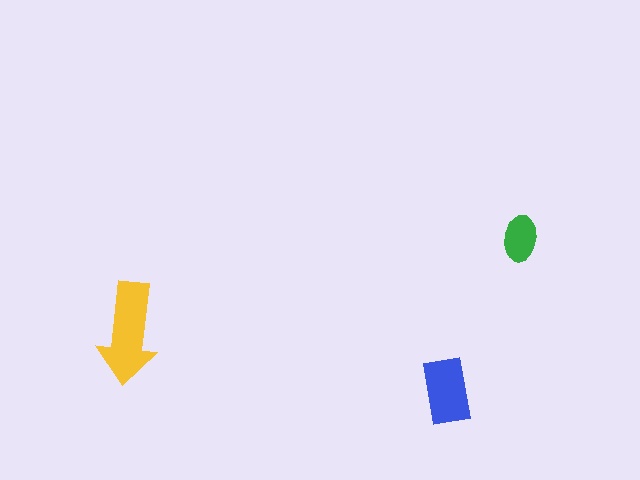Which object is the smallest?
The green ellipse.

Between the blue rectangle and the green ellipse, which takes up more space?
The blue rectangle.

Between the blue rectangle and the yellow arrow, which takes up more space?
The yellow arrow.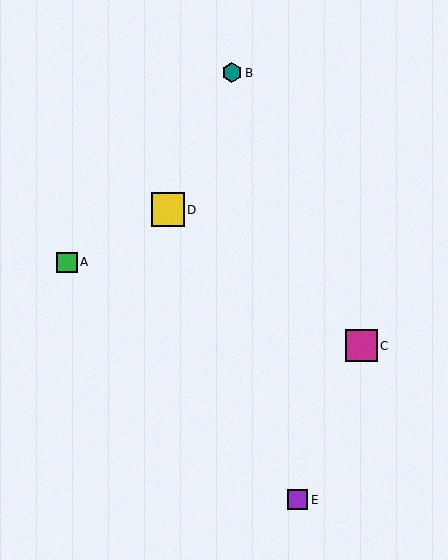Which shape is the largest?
The yellow square (labeled D) is the largest.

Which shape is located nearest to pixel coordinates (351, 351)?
The magenta square (labeled C) at (361, 346) is nearest to that location.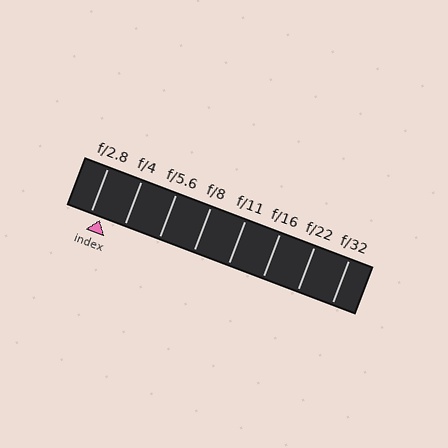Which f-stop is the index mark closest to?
The index mark is closest to f/2.8.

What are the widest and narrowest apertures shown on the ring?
The widest aperture shown is f/2.8 and the narrowest is f/32.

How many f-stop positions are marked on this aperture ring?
There are 8 f-stop positions marked.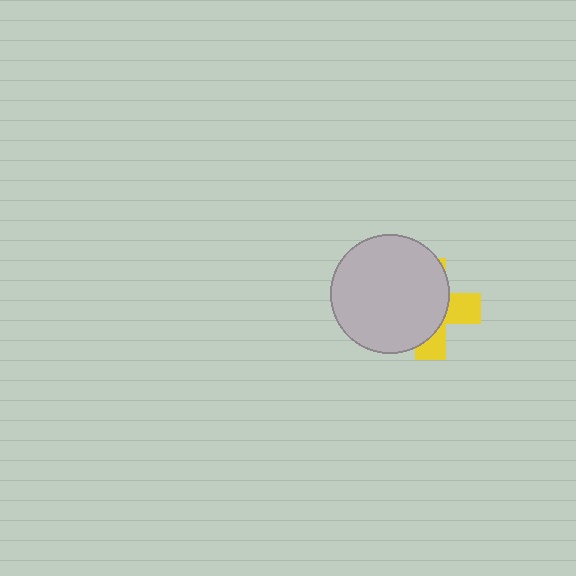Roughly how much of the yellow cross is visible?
A small part of it is visible (roughly 34%).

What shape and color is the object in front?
The object in front is a light gray circle.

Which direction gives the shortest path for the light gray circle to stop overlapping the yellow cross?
Moving left gives the shortest separation.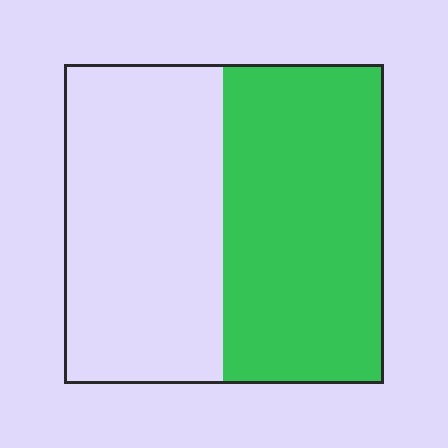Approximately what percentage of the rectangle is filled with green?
Approximately 50%.